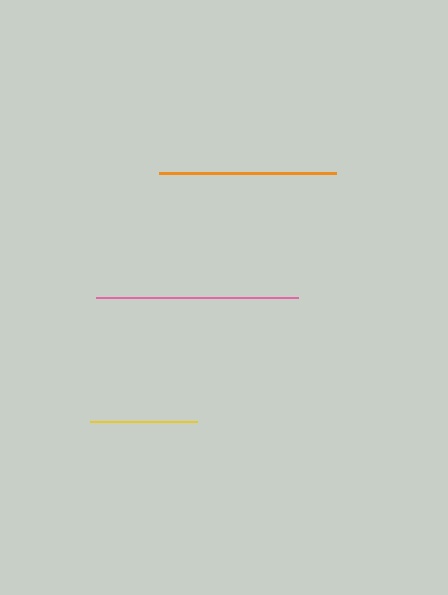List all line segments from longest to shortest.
From longest to shortest: pink, orange, yellow.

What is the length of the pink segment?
The pink segment is approximately 202 pixels long.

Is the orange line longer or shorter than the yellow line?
The orange line is longer than the yellow line.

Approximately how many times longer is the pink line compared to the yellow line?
The pink line is approximately 1.9 times the length of the yellow line.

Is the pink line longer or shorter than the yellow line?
The pink line is longer than the yellow line.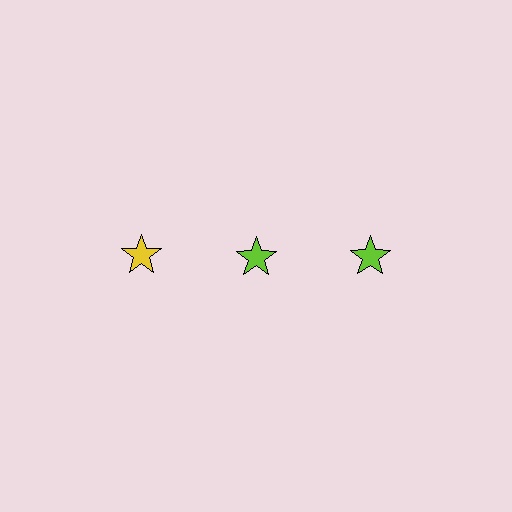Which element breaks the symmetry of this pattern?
The yellow star in the top row, leftmost column breaks the symmetry. All other shapes are lime stars.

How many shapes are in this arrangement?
There are 3 shapes arranged in a grid pattern.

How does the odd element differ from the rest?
It has a different color: yellow instead of lime.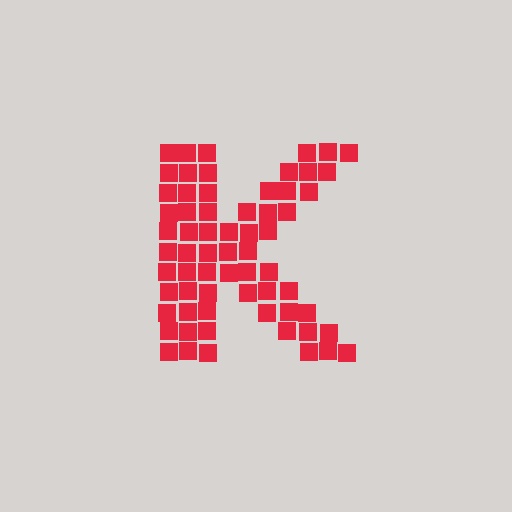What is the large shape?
The large shape is the letter K.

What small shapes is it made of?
It is made of small squares.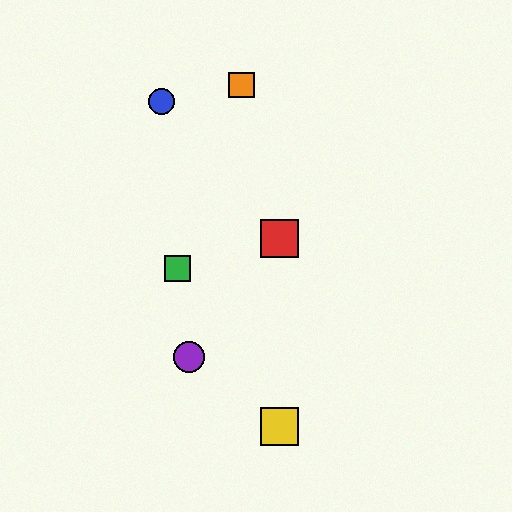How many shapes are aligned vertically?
2 shapes (the red square, the yellow square) are aligned vertically.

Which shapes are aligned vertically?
The red square, the yellow square are aligned vertically.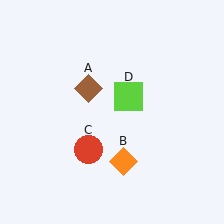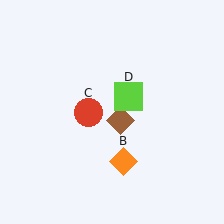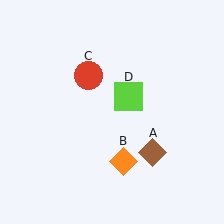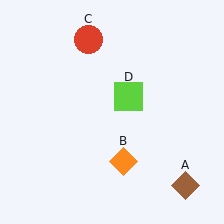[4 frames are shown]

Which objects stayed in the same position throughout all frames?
Orange diamond (object B) and lime square (object D) remained stationary.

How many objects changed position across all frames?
2 objects changed position: brown diamond (object A), red circle (object C).